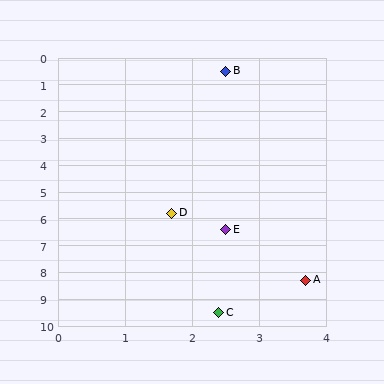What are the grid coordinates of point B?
Point B is at approximately (2.5, 0.5).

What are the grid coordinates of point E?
Point E is at approximately (2.5, 6.4).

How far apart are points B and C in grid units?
Points B and C are about 9.0 grid units apart.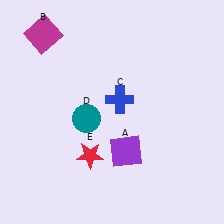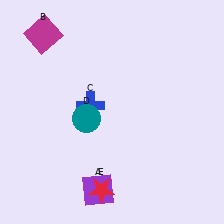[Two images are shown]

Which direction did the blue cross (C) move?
The blue cross (C) moved left.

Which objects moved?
The objects that moved are: the purple square (A), the blue cross (C), the red star (E).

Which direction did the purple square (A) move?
The purple square (A) moved down.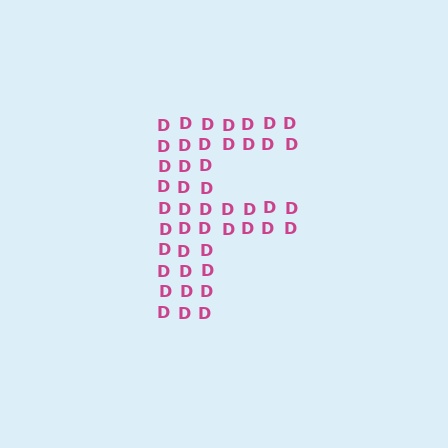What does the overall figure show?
The overall figure shows the letter F.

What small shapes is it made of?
It is made of small letter D's.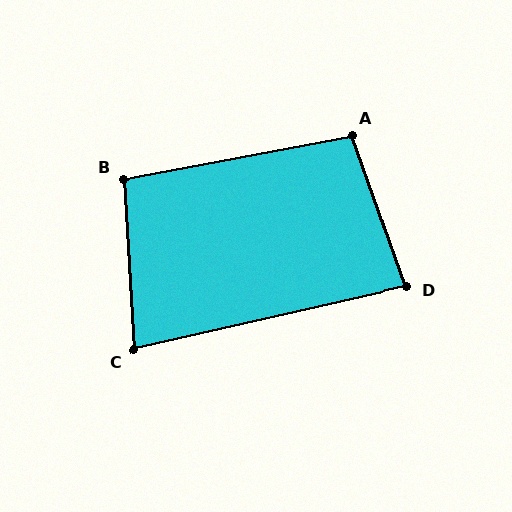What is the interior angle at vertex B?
Approximately 97 degrees (obtuse).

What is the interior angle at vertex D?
Approximately 83 degrees (acute).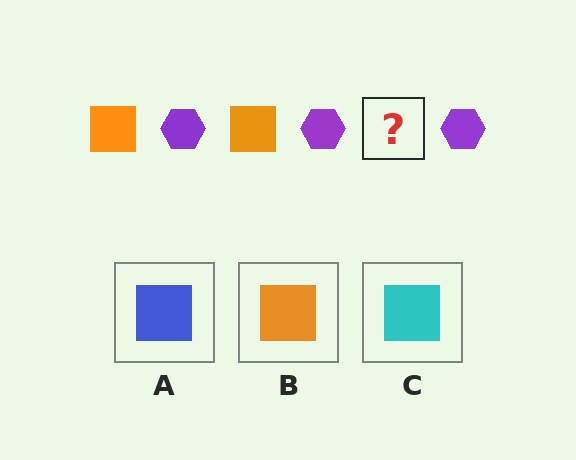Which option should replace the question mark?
Option B.